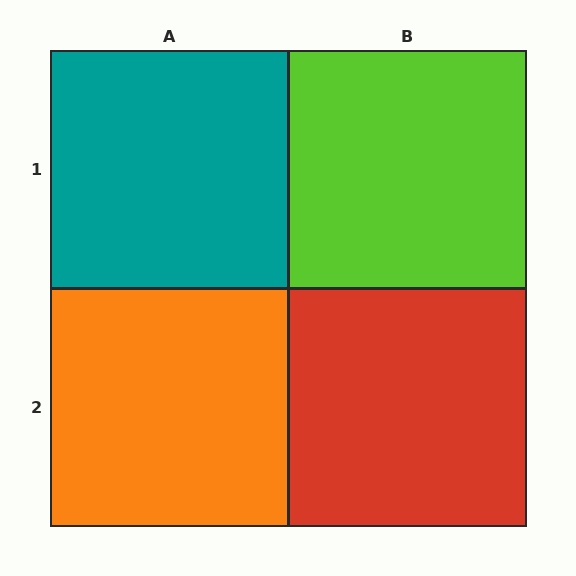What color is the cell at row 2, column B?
Red.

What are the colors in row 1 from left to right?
Teal, lime.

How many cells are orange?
1 cell is orange.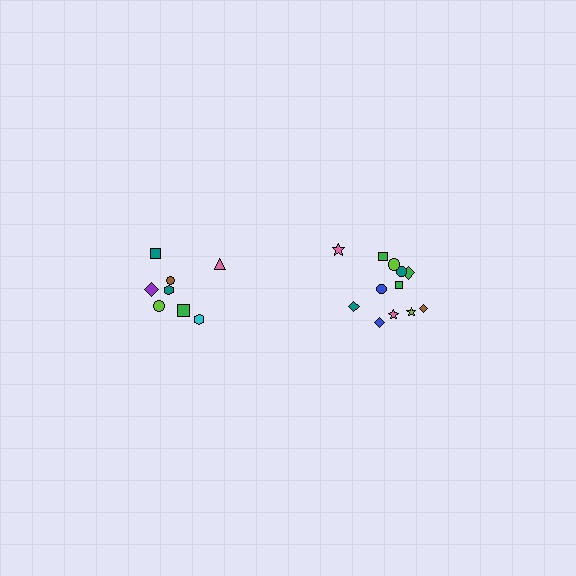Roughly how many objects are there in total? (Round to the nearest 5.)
Roughly 20 objects in total.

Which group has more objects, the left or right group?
The right group.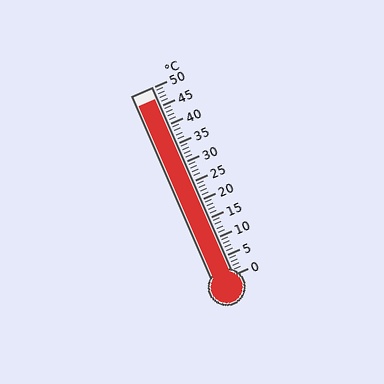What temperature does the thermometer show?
The thermometer shows approximately 47°C.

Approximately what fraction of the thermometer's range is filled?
The thermometer is filled to approximately 95% of its range.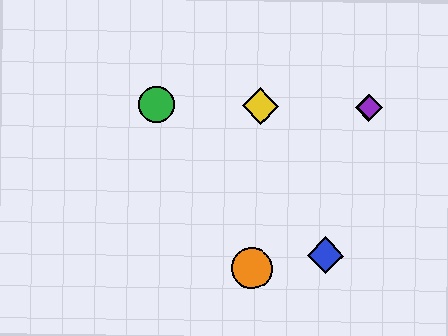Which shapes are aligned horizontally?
The red diamond, the green circle, the yellow diamond, the purple diamond are aligned horizontally.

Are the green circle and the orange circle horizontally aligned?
No, the green circle is at y≈105 and the orange circle is at y≈268.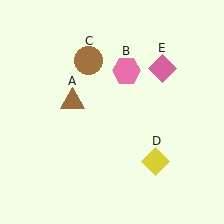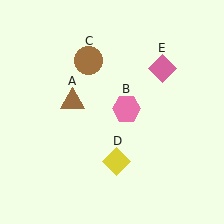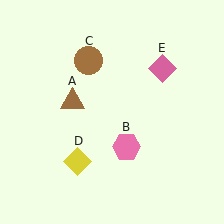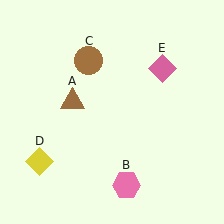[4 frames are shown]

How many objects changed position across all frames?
2 objects changed position: pink hexagon (object B), yellow diamond (object D).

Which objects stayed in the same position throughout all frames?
Brown triangle (object A) and brown circle (object C) and pink diamond (object E) remained stationary.